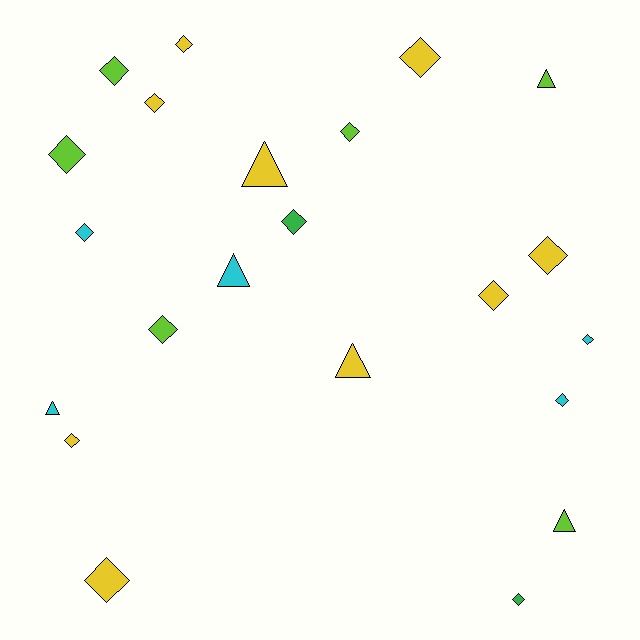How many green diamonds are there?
There are 2 green diamonds.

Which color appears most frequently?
Yellow, with 9 objects.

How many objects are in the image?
There are 22 objects.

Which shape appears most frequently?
Diamond, with 16 objects.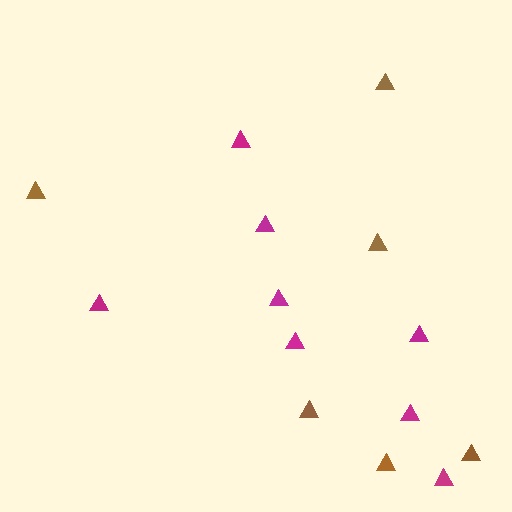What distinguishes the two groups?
There are 2 groups: one group of brown triangles (6) and one group of magenta triangles (8).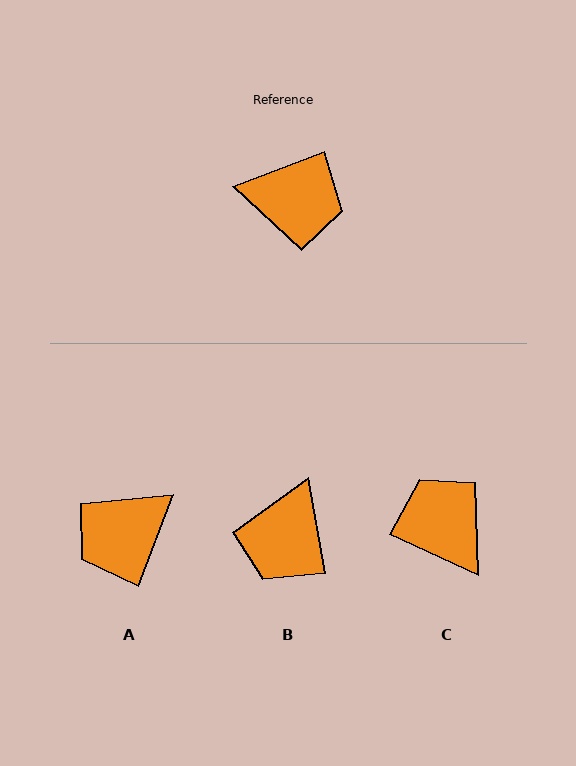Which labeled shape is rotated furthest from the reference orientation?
C, about 134 degrees away.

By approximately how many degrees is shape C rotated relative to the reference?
Approximately 134 degrees counter-clockwise.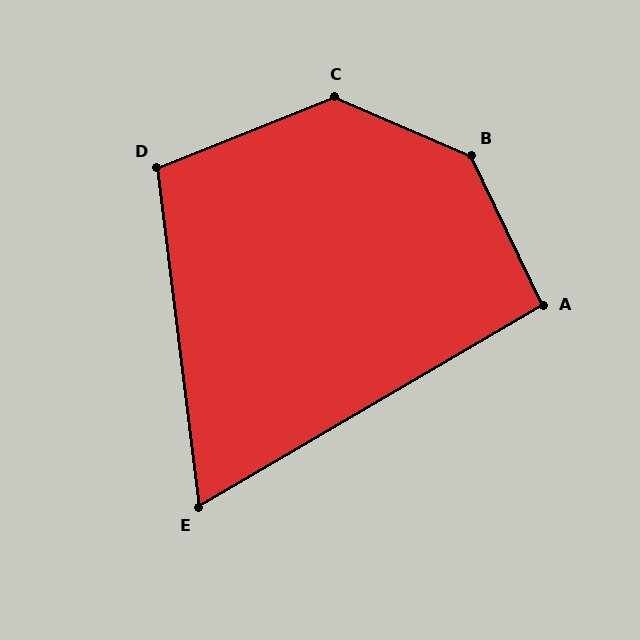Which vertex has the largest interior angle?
B, at approximately 139 degrees.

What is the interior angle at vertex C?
Approximately 135 degrees (obtuse).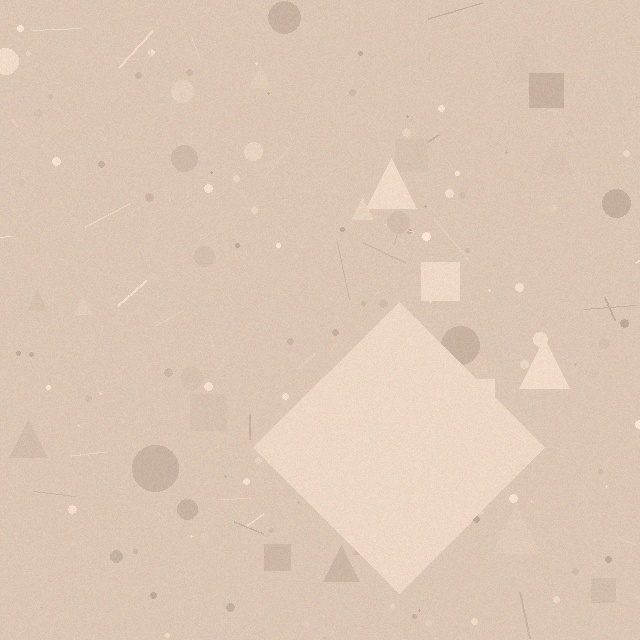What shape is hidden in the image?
A diamond is hidden in the image.